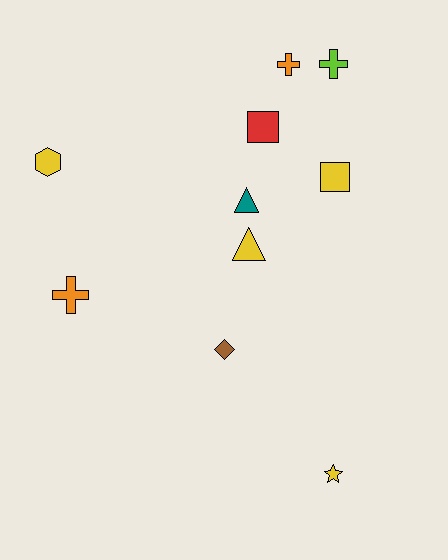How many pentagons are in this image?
There are no pentagons.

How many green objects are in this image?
There are no green objects.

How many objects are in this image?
There are 10 objects.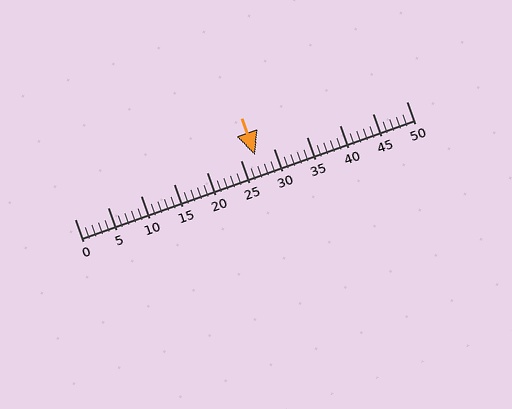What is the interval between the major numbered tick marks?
The major tick marks are spaced 5 units apart.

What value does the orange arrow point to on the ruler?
The orange arrow points to approximately 27.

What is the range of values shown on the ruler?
The ruler shows values from 0 to 50.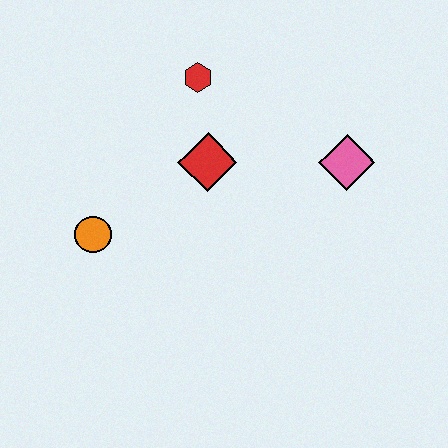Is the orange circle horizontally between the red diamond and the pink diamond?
No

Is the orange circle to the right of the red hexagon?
No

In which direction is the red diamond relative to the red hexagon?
The red diamond is below the red hexagon.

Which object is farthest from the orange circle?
The pink diamond is farthest from the orange circle.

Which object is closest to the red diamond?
The red hexagon is closest to the red diamond.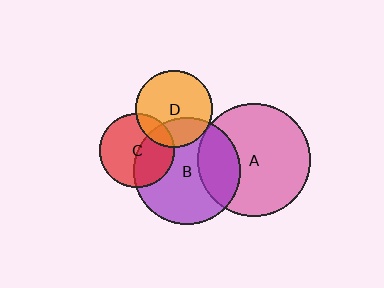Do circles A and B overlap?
Yes.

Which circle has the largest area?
Circle A (pink).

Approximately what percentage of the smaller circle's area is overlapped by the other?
Approximately 30%.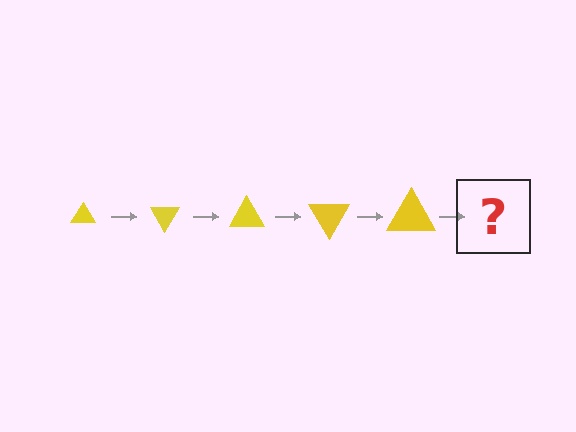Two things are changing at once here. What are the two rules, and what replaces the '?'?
The two rules are that the triangle grows larger each step and it rotates 60 degrees each step. The '?' should be a triangle, larger than the previous one and rotated 300 degrees from the start.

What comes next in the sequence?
The next element should be a triangle, larger than the previous one and rotated 300 degrees from the start.